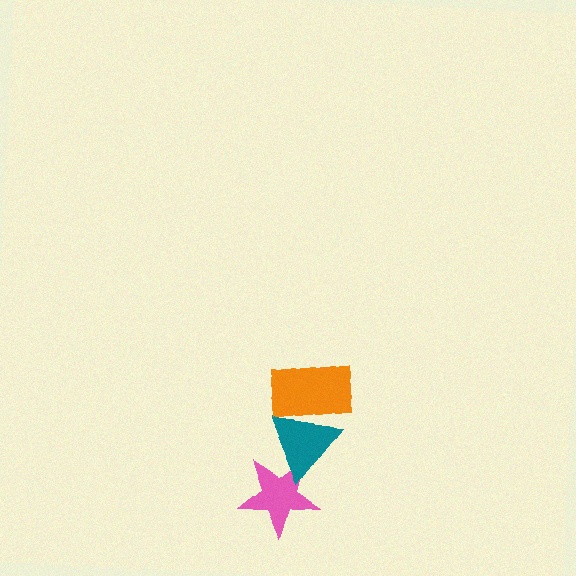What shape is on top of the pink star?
The teal triangle is on top of the pink star.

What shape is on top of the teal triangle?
The orange rectangle is on top of the teal triangle.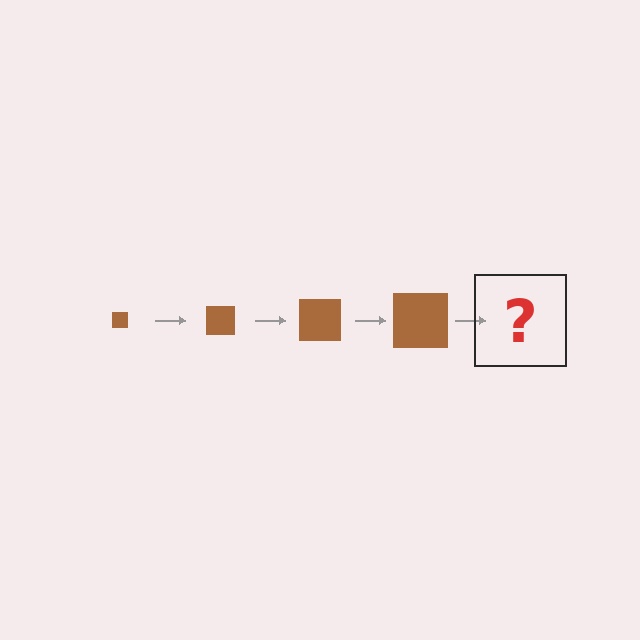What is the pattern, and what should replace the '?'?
The pattern is that the square gets progressively larger each step. The '?' should be a brown square, larger than the previous one.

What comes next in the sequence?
The next element should be a brown square, larger than the previous one.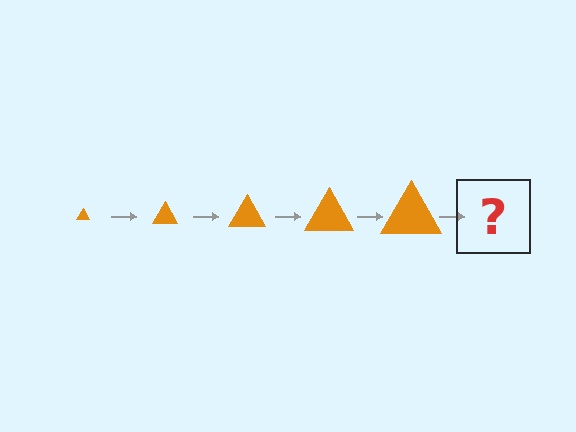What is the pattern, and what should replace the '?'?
The pattern is that the triangle gets progressively larger each step. The '?' should be an orange triangle, larger than the previous one.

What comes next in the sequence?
The next element should be an orange triangle, larger than the previous one.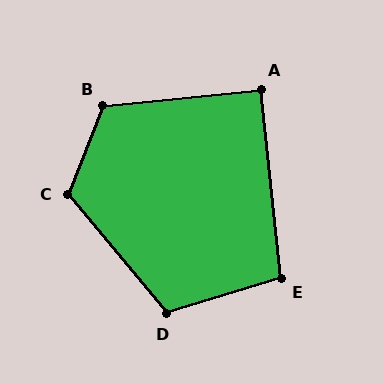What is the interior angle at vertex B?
Approximately 117 degrees (obtuse).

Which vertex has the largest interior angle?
C, at approximately 119 degrees.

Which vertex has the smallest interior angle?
A, at approximately 90 degrees.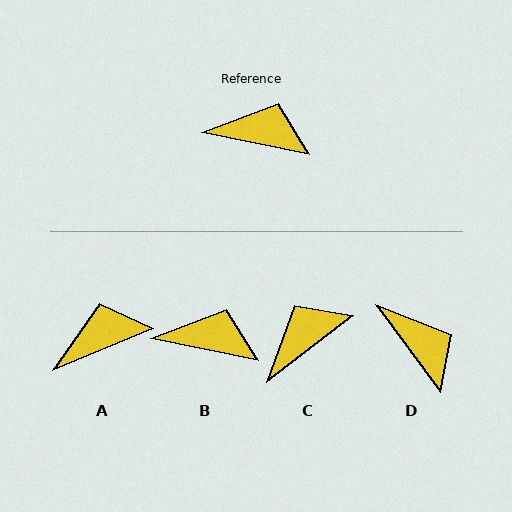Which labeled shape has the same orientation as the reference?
B.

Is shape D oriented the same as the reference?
No, it is off by about 42 degrees.